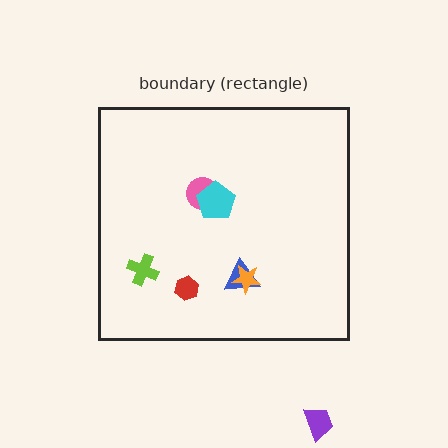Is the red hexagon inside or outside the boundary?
Inside.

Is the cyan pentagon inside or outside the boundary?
Inside.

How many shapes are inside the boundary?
6 inside, 1 outside.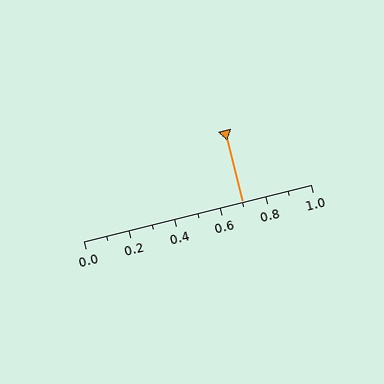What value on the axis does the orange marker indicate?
The marker indicates approximately 0.7.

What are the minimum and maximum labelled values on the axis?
The axis runs from 0.0 to 1.0.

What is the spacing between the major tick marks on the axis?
The major ticks are spaced 0.2 apart.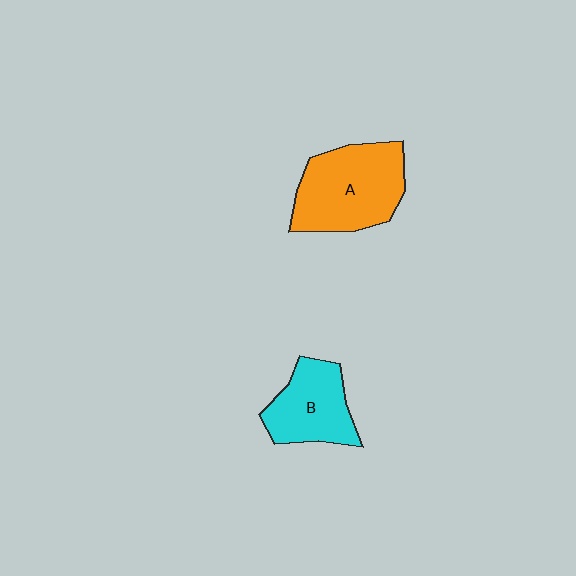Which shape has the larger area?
Shape A (orange).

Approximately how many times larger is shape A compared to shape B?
Approximately 1.4 times.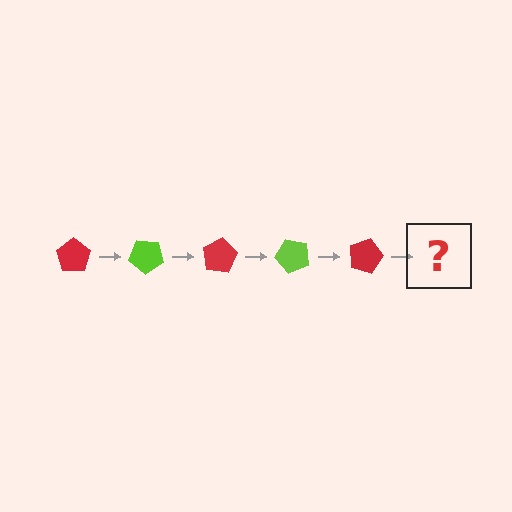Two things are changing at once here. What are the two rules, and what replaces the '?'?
The two rules are that it rotates 40 degrees each step and the color cycles through red and lime. The '?' should be a lime pentagon, rotated 200 degrees from the start.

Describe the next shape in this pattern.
It should be a lime pentagon, rotated 200 degrees from the start.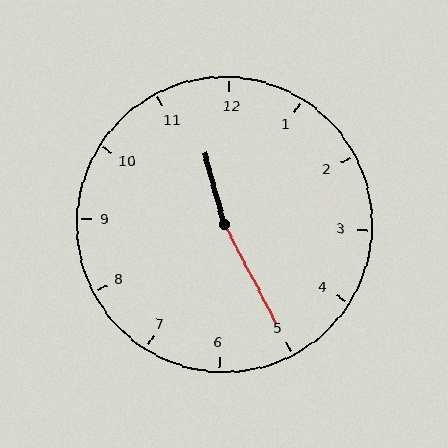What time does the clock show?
11:25.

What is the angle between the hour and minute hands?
Approximately 168 degrees.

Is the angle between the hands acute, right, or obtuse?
It is obtuse.